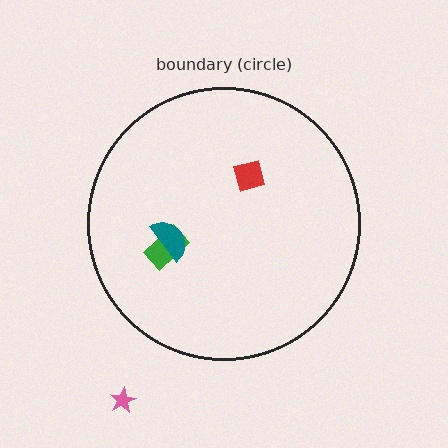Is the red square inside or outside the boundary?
Inside.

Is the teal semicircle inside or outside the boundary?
Inside.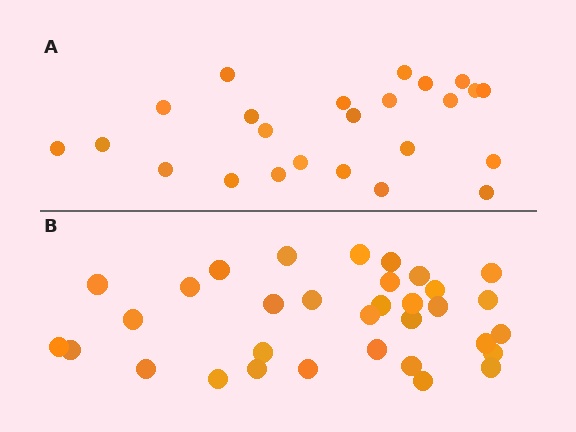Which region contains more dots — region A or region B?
Region B (the bottom region) has more dots.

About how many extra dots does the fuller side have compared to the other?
Region B has roughly 8 or so more dots than region A.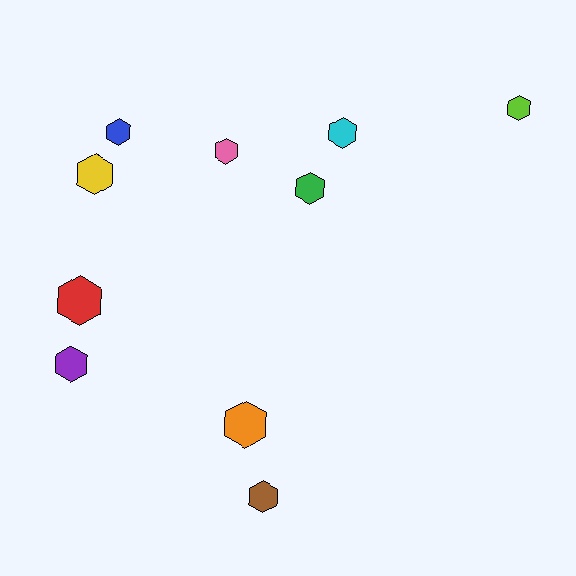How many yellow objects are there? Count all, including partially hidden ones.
There is 1 yellow object.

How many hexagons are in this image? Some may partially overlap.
There are 10 hexagons.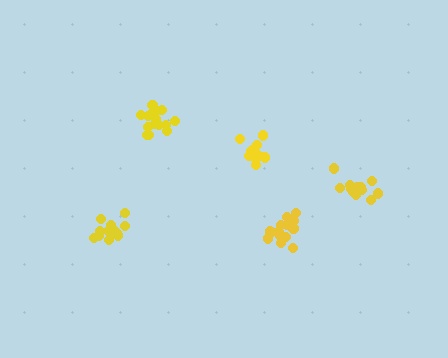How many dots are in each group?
Group 1: 13 dots, Group 2: 15 dots, Group 3: 13 dots, Group 4: 15 dots, Group 5: 13 dots (69 total).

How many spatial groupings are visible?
There are 5 spatial groupings.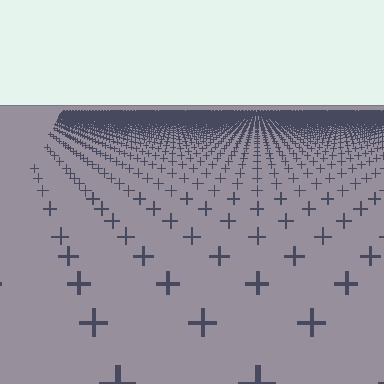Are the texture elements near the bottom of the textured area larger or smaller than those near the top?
Larger. Near the bottom, elements are closer to the viewer and appear at a bigger on-screen size.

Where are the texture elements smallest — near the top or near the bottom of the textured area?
Near the top.